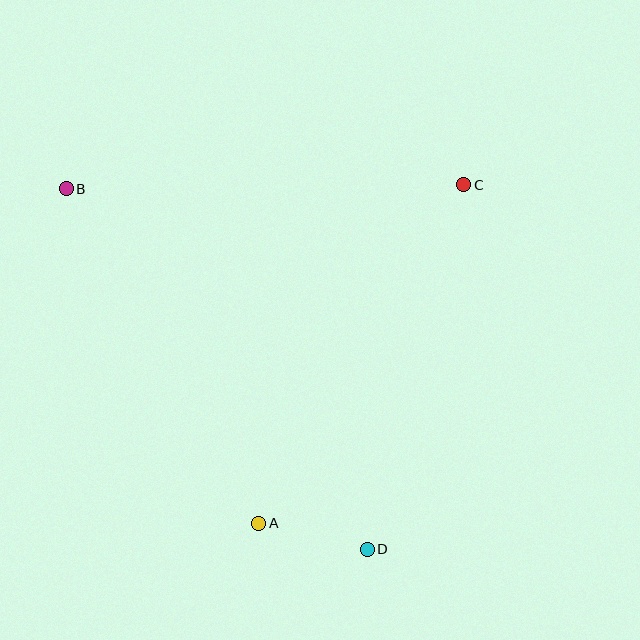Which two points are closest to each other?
Points A and D are closest to each other.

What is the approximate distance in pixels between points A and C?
The distance between A and C is approximately 396 pixels.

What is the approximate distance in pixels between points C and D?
The distance between C and D is approximately 377 pixels.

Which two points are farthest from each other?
Points B and D are farthest from each other.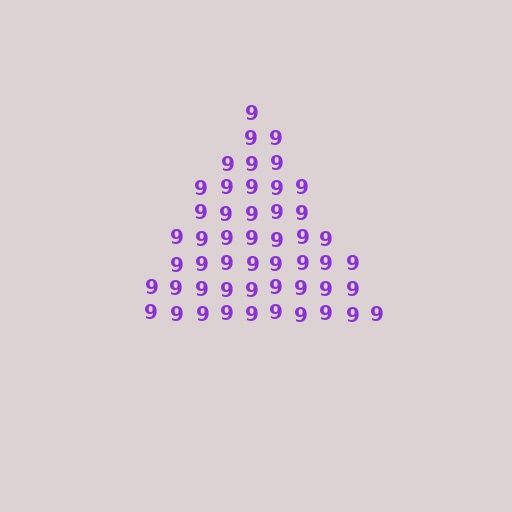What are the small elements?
The small elements are digit 9's.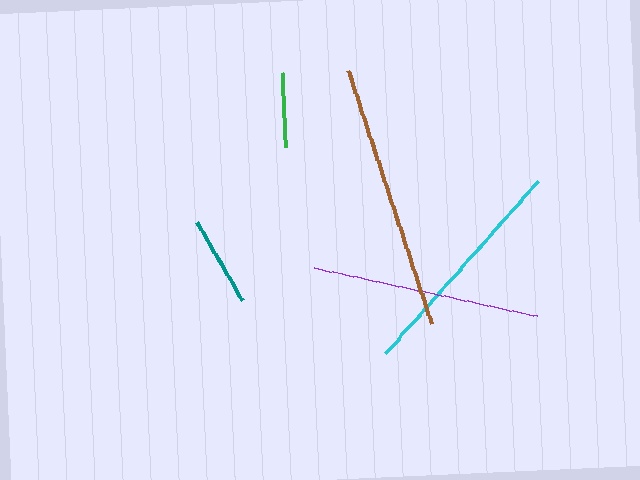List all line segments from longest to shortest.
From longest to shortest: brown, cyan, purple, teal, green.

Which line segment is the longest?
The brown line is the longest at approximately 268 pixels.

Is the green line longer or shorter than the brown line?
The brown line is longer than the green line.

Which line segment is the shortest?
The green line is the shortest at approximately 75 pixels.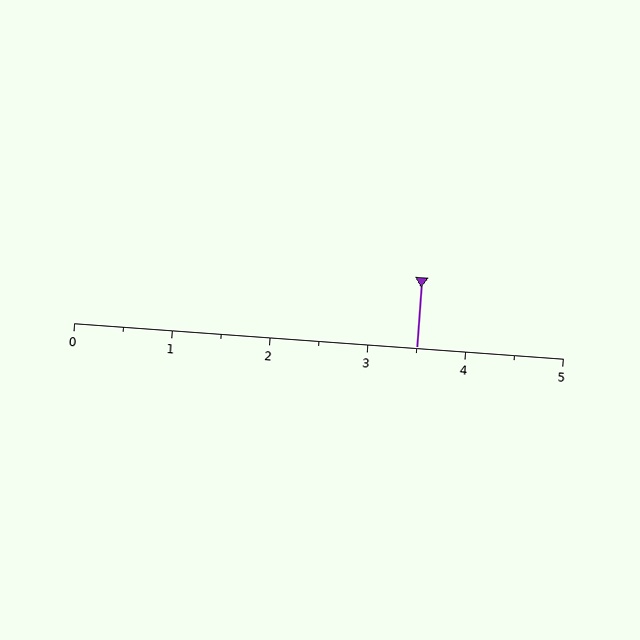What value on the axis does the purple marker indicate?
The marker indicates approximately 3.5.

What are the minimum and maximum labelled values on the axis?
The axis runs from 0 to 5.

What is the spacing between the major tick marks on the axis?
The major ticks are spaced 1 apart.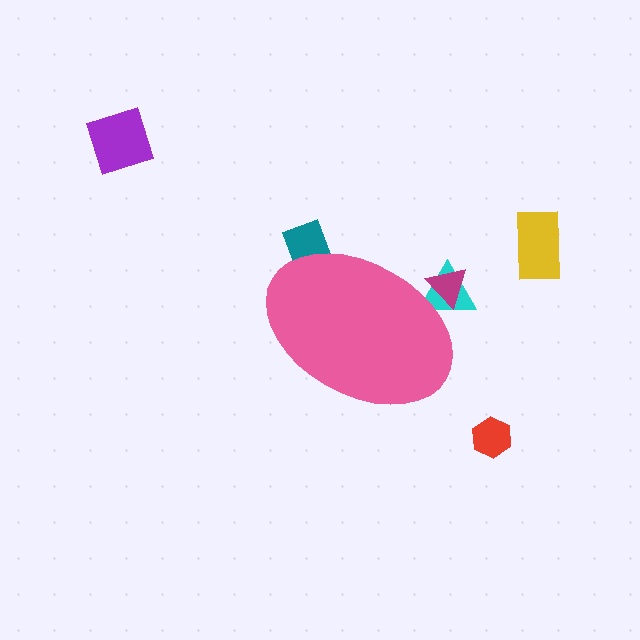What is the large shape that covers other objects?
A pink ellipse.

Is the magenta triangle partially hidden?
Yes, the magenta triangle is partially hidden behind the pink ellipse.